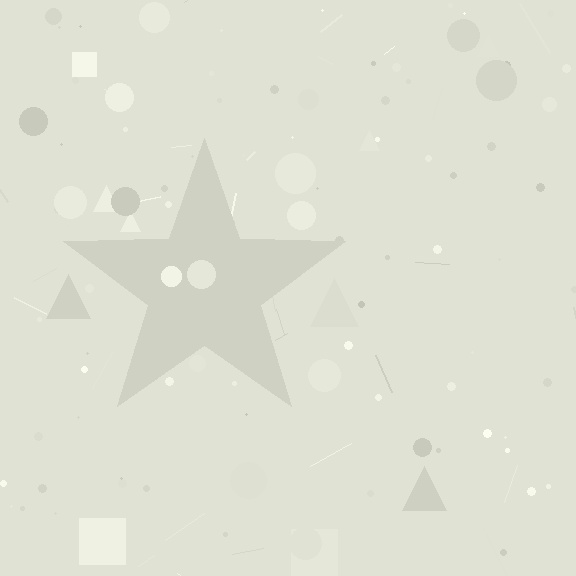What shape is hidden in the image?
A star is hidden in the image.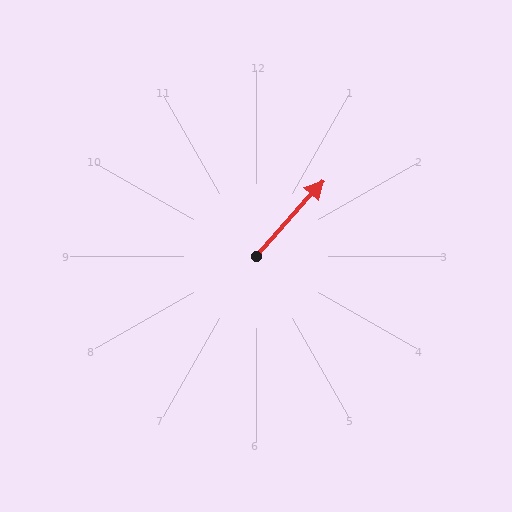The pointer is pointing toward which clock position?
Roughly 1 o'clock.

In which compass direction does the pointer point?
Northeast.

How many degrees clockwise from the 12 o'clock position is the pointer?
Approximately 42 degrees.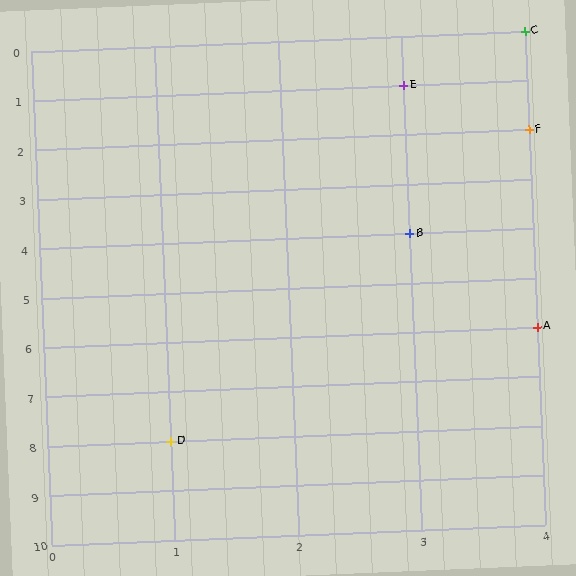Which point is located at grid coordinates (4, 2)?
Point F is at (4, 2).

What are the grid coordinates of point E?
Point E is at grid coordinates (3, 1).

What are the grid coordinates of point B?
Point B is at grid coordinates (3, 4).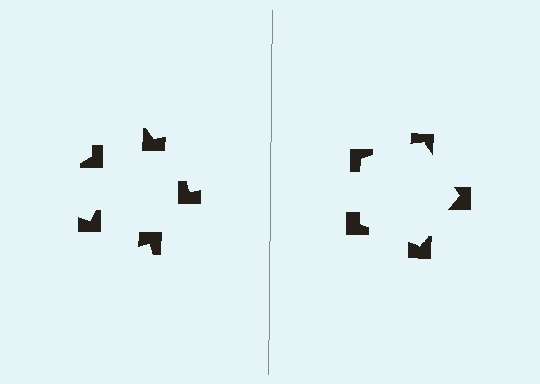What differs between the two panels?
The notched squares are positioned identically on both sides; only the wedge orientations differ. On the right they align to a pentagon; on the left they are misaligned.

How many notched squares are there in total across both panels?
10 — 5 on each side.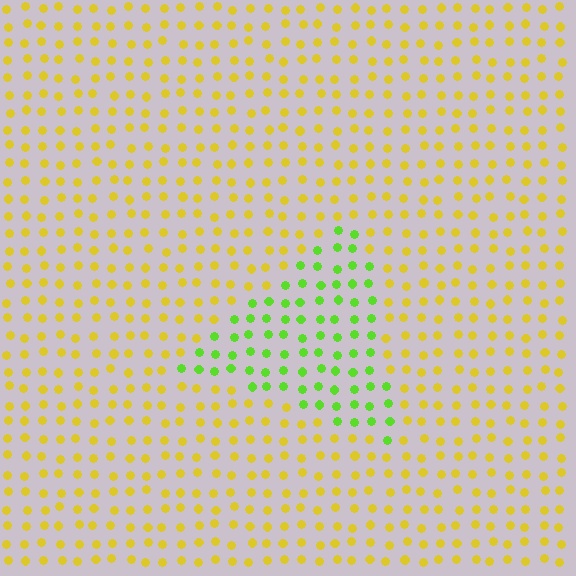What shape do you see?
I see a triangle.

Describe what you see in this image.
The image is filled with small yellow elements in a uniform arrangement. A triangle-shaped region is visible where the elements are tinted to a slightly different hue, forming a subtle color boundary.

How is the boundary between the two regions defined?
The boundary is defined purely by a slight shift in hue (about 51 degrees). Spacing, size, and orientation are identical on both sides.